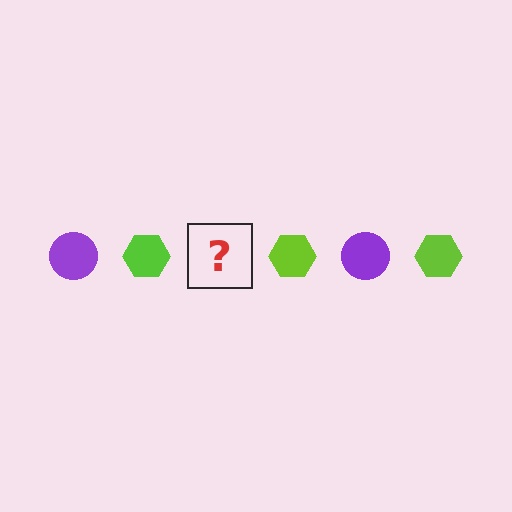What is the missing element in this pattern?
The missing element is a purple circle.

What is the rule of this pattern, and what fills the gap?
The rule is that the pattern alternates between purple circle and lime hexagon. The gap should be filled with a purple circle.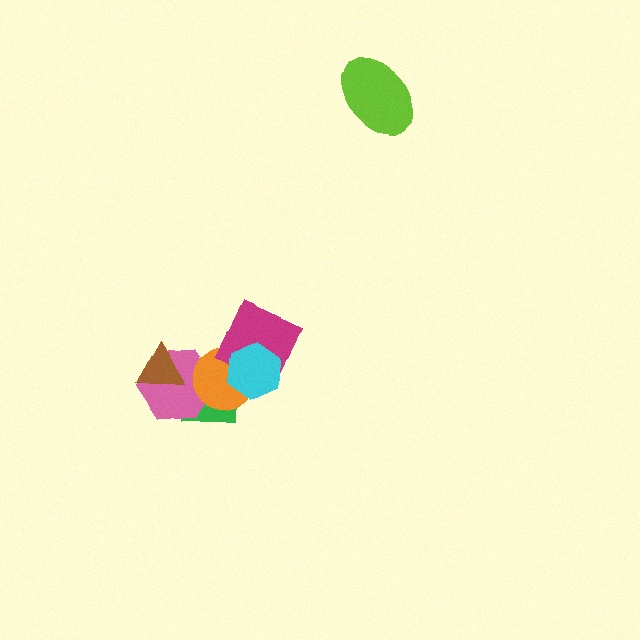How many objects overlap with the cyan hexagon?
2 objects overlap with the cyan hexagon.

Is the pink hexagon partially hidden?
Yes, it is partially covered by another shape.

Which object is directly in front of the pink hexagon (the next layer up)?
The orange circle is directly in front of the pink hexagon.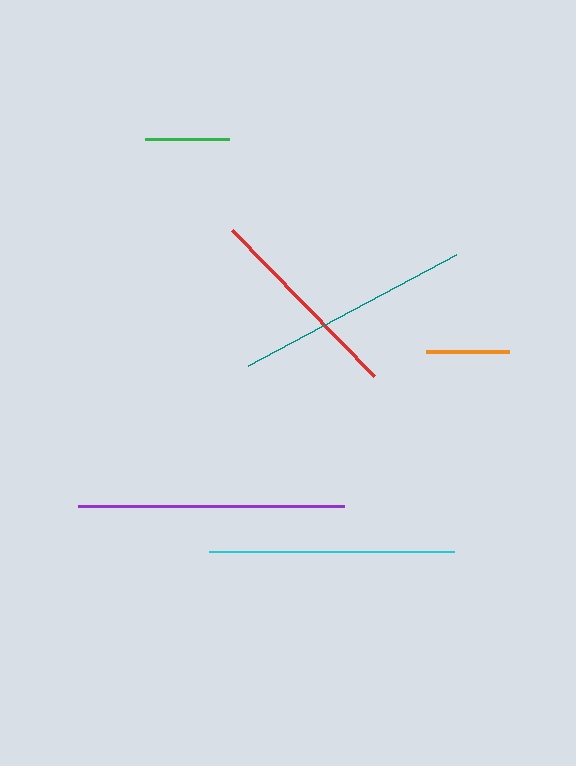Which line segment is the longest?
The purple line is the longest at approximately 266 pixels.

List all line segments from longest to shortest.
From longest to shortest: purple, cyan, teal, red, green, orange.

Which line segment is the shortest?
The orange line is the shortest at approximately 83 pixels.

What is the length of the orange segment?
The orange segment is approximately 83 pixels long.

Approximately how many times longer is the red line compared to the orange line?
The red line is approximately 2.5 times the length of the orange line.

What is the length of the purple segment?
The purple segment is approximately 266 pixels long.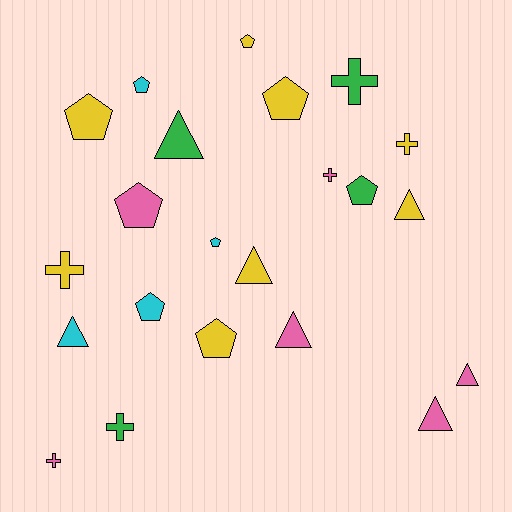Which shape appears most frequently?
Pentagon, with 9 objects.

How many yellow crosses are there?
There are 2 yellow crosses.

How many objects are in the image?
There are 22 objects.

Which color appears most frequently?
Yellow, with 8 objects.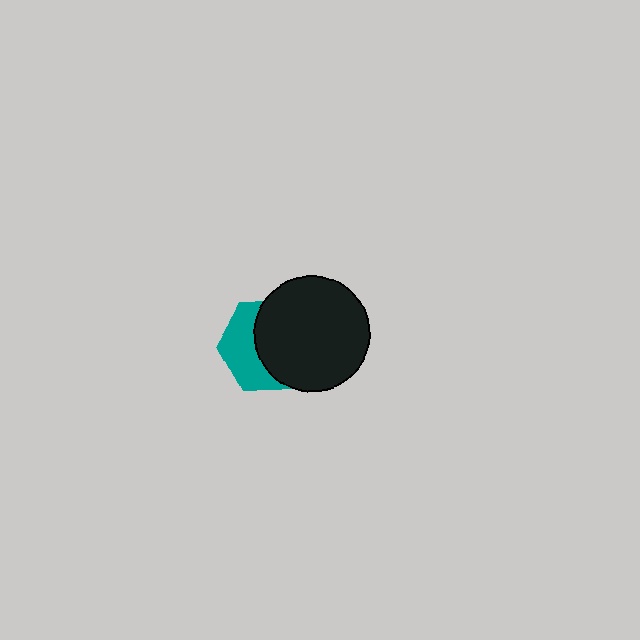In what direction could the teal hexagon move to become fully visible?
The teal hexagon could move left. That would shift it out from behind the black circle entirely.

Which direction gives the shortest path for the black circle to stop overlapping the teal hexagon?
Moving right gives the shortest separation.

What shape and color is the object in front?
The object in front is a black circle.